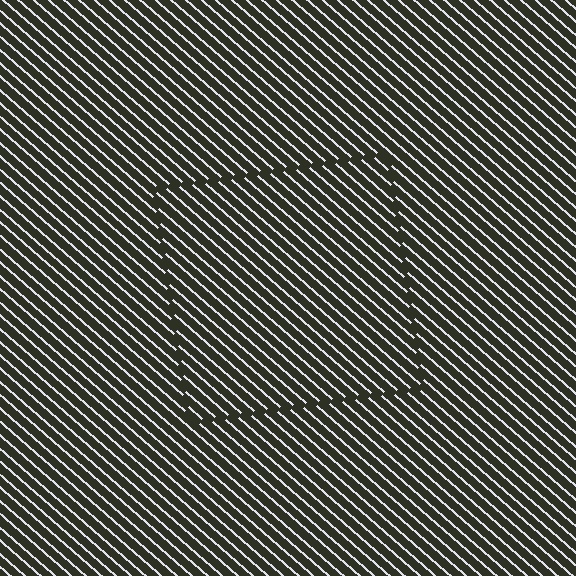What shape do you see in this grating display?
An illusory square. The interior of the shape contains the same grating, shifted by half a period — the contour is defined by the phase discontinuity where line-ends from the inner and outer gratings abut.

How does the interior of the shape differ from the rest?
The interior of the shape contains the same grating, shifted by half a period — the contour is defined by the phase discontinuity where line-ends from the inner and outer gratings abut.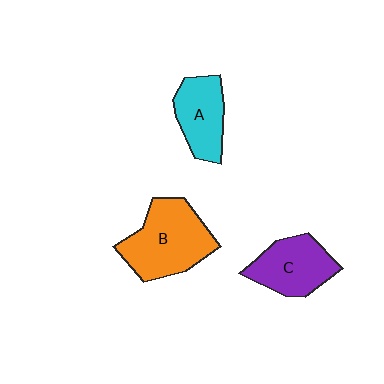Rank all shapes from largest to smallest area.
From largest to smallest: B (orange), C (purple), A (cyan).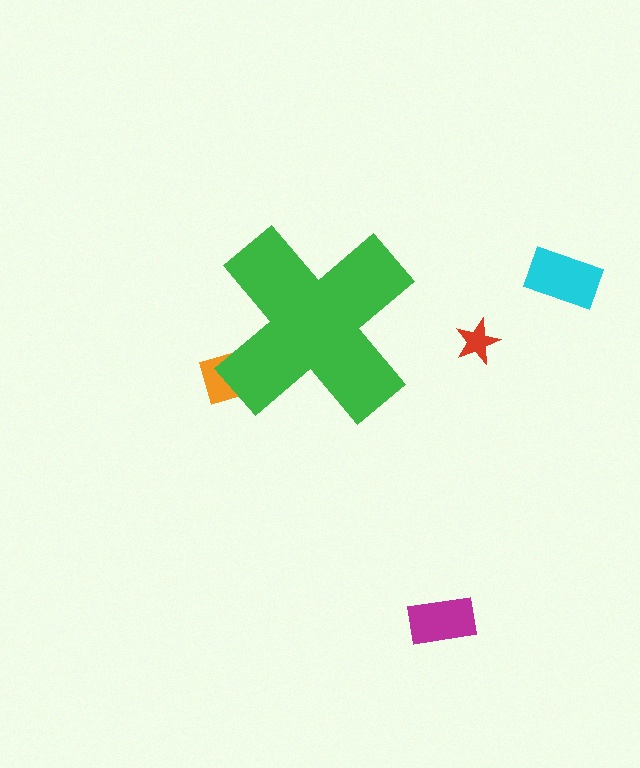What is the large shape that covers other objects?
A green cross.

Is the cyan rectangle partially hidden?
No, the cyan rectangle is fully visible.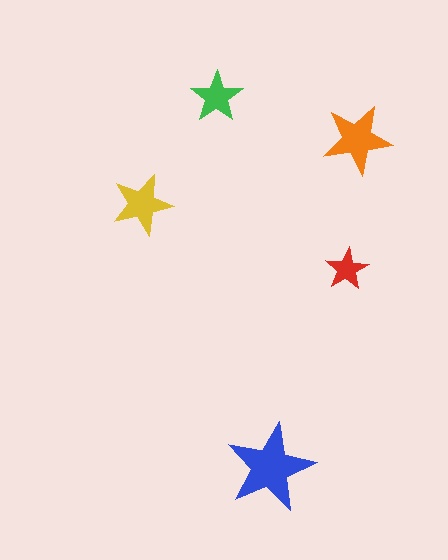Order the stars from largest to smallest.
the blue one, the orange one, the yellow one, the green one, the red one.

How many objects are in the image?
There are 5 objects in the image.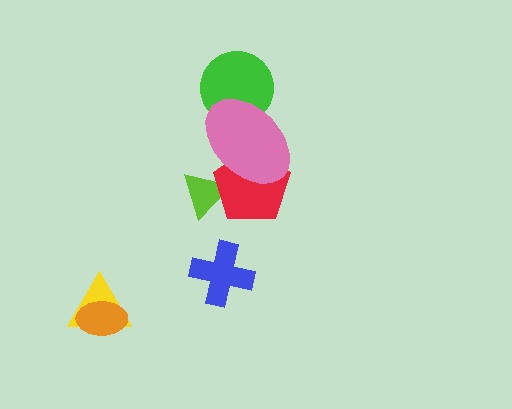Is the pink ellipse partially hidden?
No, no other shape covers it.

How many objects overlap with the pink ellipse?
3 objects overlap with the pink ellipse.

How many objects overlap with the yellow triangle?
1 object overlaps with the yellow triangle.